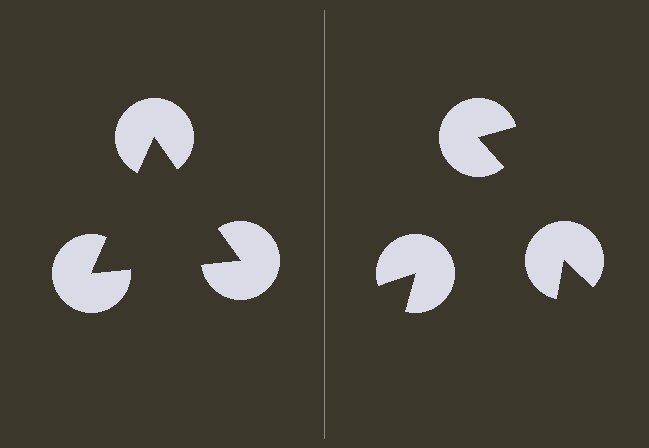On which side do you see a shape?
An illusory triangle appears on the left side. On the right side the wedge cuts are rotated, so no coherent shape forms.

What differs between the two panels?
The pac-man discs are positioned identically on both sides; only the wedge orientations differ. On the left they align to a triangle; on the right they are misaligned.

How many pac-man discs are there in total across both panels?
6 — 3 on each side.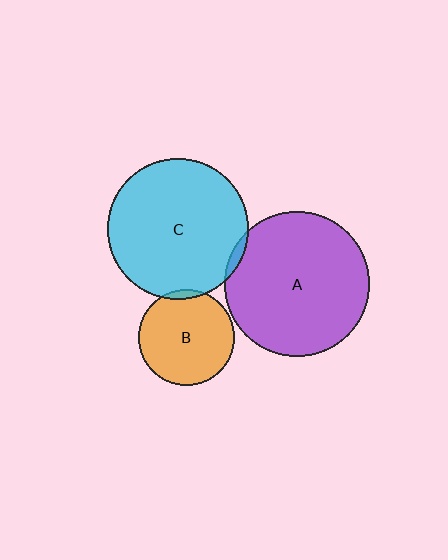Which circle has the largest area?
Circle A (purple).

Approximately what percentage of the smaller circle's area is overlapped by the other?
Approximately 5%.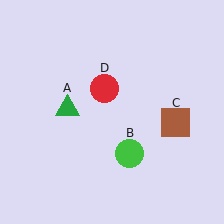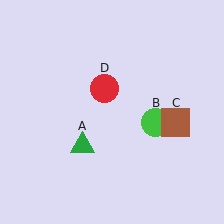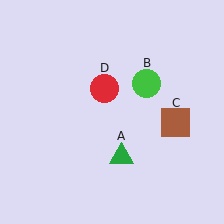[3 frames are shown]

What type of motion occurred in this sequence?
The green triangle (object A), green circle (object B) rotated counterclockwise around the center of the scene.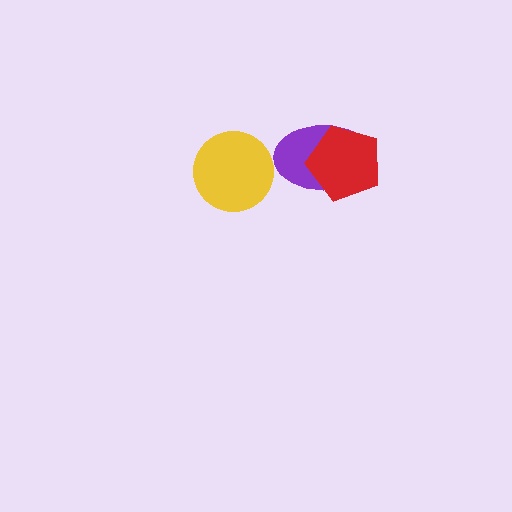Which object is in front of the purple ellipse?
The red pentagon is in front of the purple ellipse.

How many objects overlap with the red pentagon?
1 object overlaps with the red pentagon.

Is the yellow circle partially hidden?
No, no other shape covers it.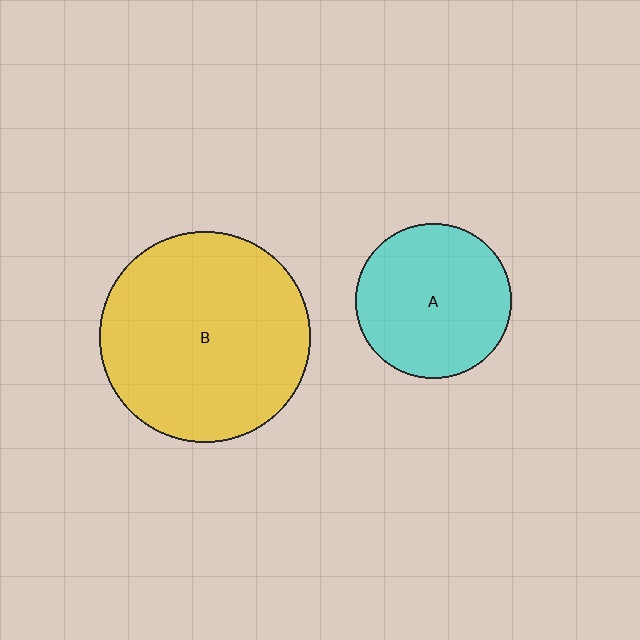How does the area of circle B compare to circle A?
Approximately 1.9 times.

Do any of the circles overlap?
No, none of the circles overlap.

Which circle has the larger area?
Circle B (yellow).